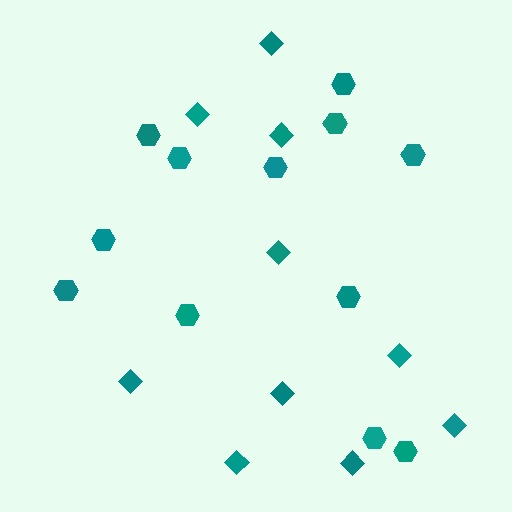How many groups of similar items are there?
There are 2 groups: one group of diamonds (10) and one group of hexagons (12).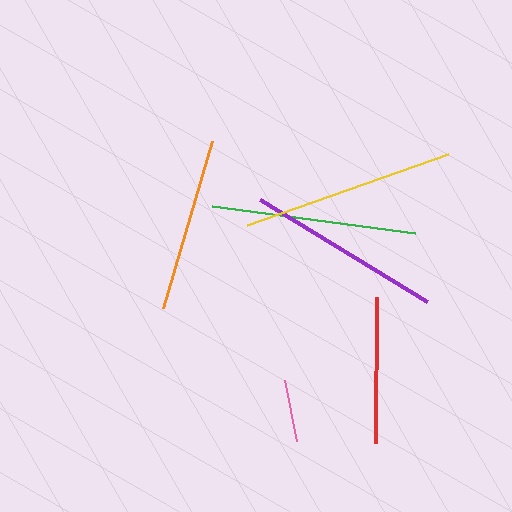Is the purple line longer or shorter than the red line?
The purple line is longer than the red line.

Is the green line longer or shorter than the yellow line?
The yellow line is longer than the green line.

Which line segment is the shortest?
The pink line is the shortest at approximately 63 pixels.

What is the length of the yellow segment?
The yellow segment is approximately 213 pixels long.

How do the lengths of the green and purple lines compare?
The green and purple lines are approximately the same length.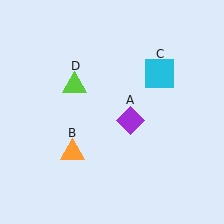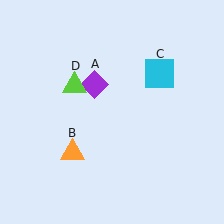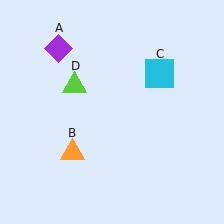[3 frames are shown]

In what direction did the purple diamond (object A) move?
The purple diamond (object A) moved up and to the left.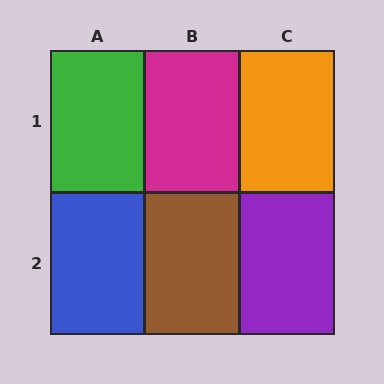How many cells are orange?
1 cell is orange.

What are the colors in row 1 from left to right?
Green, magenta, orange.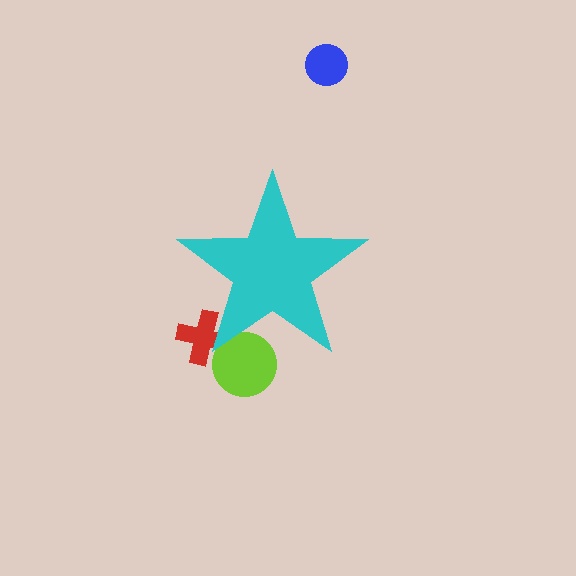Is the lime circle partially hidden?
Yes, the lime circle is partially hidden behind the cyan star.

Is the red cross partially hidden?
Yes, the red cross is partially hidden behind the cyan star.